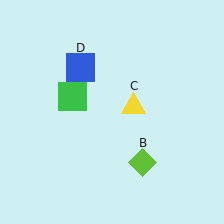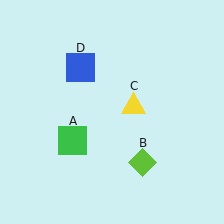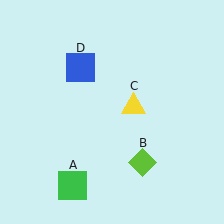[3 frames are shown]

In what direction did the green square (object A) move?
The green square (object A) moved down.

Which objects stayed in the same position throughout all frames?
Lime diamond (object B) and yellow triangle (object C) and blue square (object D) remained stationary.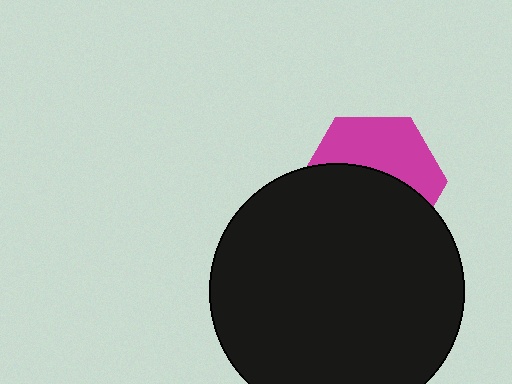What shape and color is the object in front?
The object in front is a black circle.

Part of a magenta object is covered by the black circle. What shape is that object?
It is a hexagon.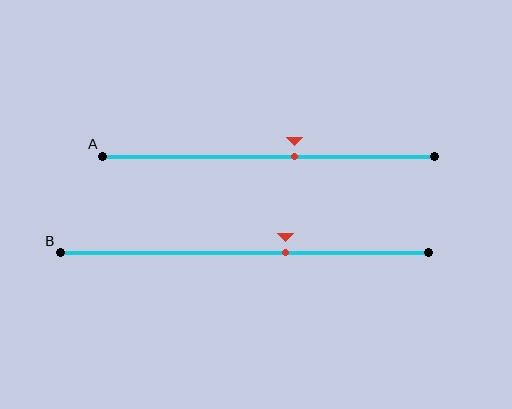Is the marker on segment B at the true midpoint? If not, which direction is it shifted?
No, the marker on segment B is shifted to the right by about 11% of the segment length.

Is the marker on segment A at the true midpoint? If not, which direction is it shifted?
No, the marker on segment A is shifted to the right by about 8% of the segment length.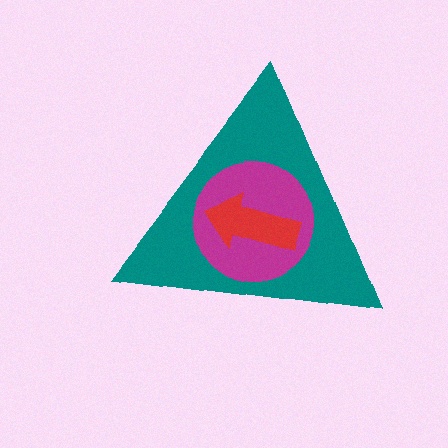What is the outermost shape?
The teal triangle.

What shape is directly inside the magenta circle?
The red arrow.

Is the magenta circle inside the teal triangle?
Yes.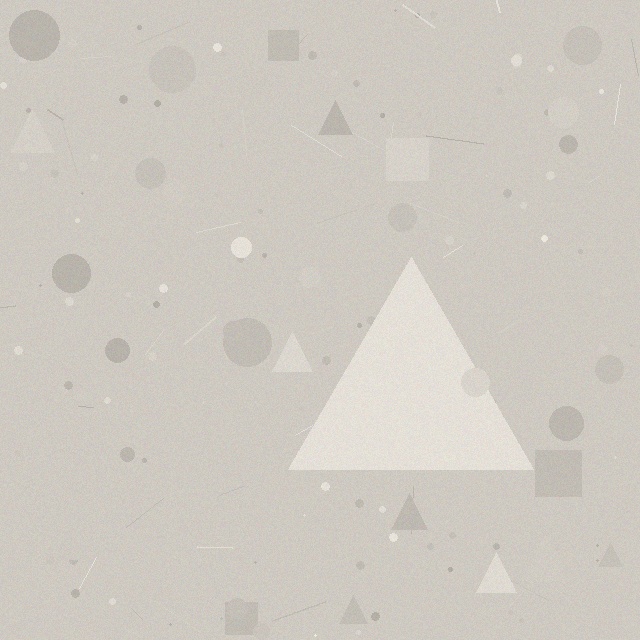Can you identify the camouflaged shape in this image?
The camouflaged shape is a triangle.